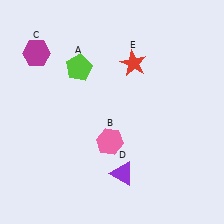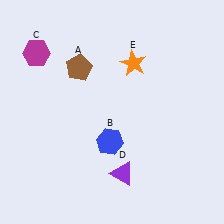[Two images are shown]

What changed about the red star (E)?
In Image 1, E is red. In Image 2, it changed to orange.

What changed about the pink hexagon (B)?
In Image 1, B is pink. In Image 2, it changed to blue.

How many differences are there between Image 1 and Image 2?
There are 3 differences between the two images.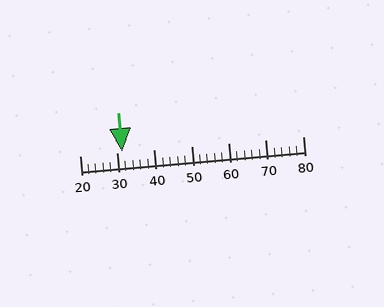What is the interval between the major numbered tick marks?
The major tick marks are spaced 10 units apart.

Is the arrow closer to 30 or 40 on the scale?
The arrow is closer to 30.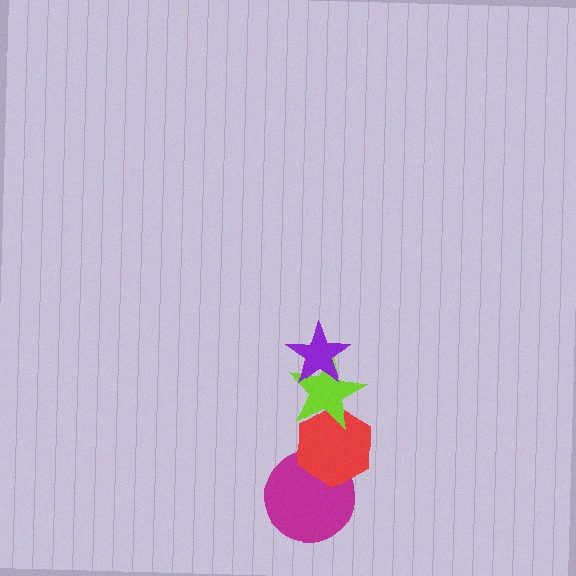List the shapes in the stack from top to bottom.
From top to bottom: the purple star, the lime star, the red hexagon, the magenta circle.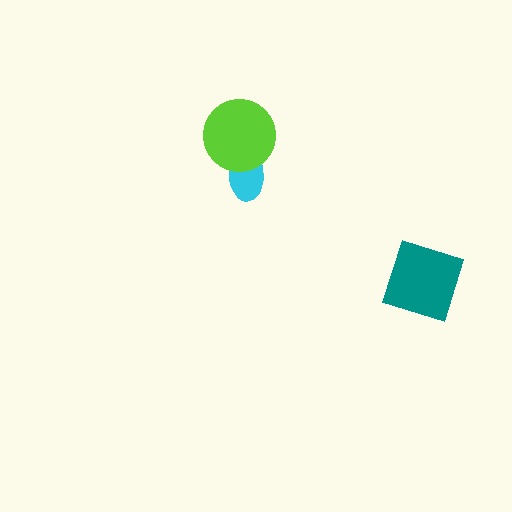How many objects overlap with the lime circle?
1 object overlaps with the lime circle.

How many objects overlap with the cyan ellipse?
1 object overlaps with the cyan ellipse.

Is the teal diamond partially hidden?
No, no other shape covers it.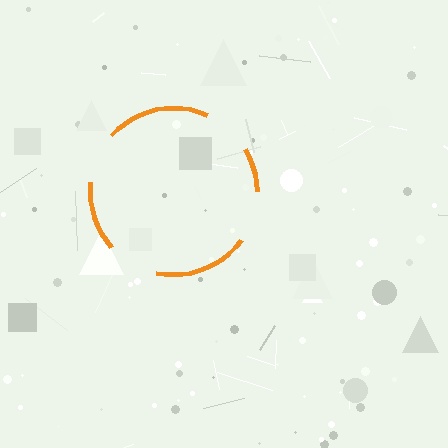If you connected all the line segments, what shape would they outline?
They would outline a circle.